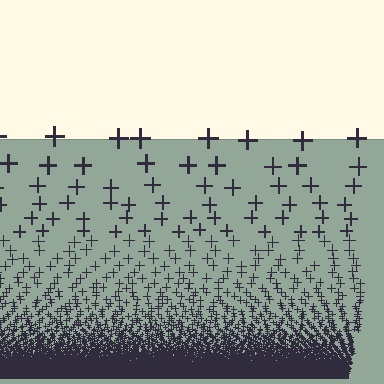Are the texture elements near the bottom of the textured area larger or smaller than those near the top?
Smaller. The gradient is inverted — elements near the bottom are smaller and denser.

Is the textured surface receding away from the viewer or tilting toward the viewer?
The surface appears to tilt toward the viewer. Texture elements get larger and sparser toward the top.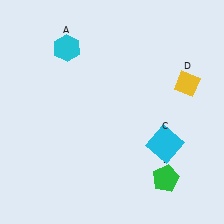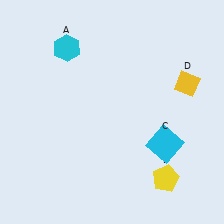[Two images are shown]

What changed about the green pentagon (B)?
In Image 1, B is green. In Image 2, it changed to yellow.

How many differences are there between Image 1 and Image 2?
There is 1 difference between the two images.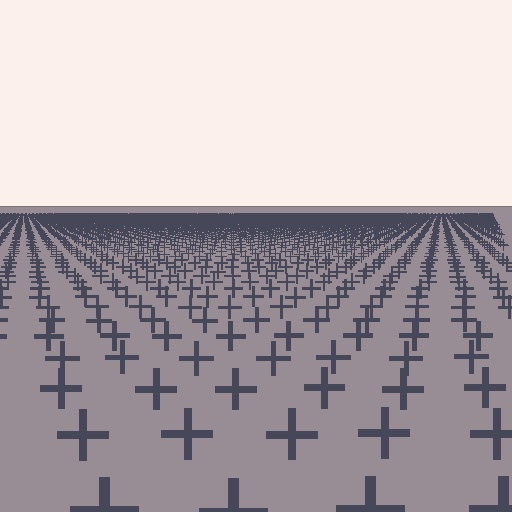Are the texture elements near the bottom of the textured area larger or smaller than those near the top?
Larger. Near the bottom, elements are closer to the viewer and appear at a bigger on-screen size.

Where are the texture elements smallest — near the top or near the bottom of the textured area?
Near the top.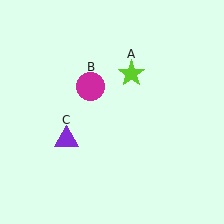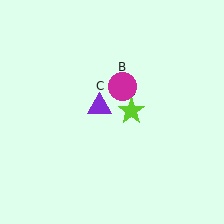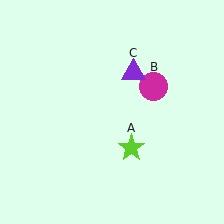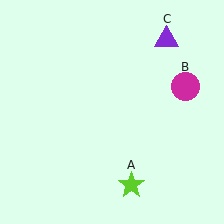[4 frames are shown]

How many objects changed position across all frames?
3 objects changed position: lime star (object A), magenta circle (object B), purple triangle (object C).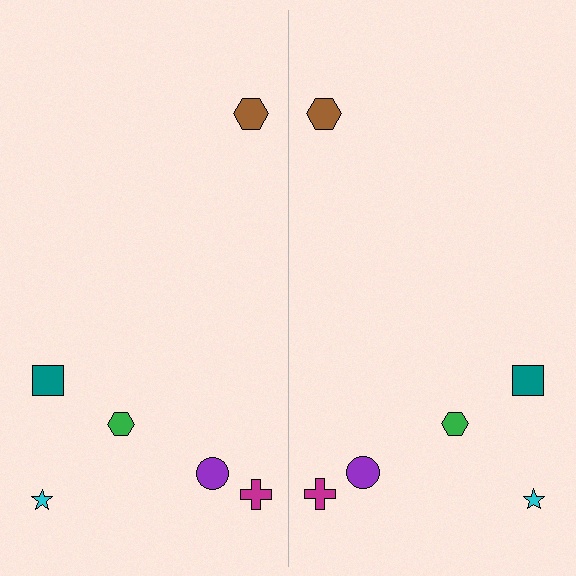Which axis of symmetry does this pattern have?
The pattern has a vertical axis of symmetry running through the center of the image.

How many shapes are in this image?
There are 12 shapes in this image.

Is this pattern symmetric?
Yes, this pattern has bilateral (reflection) symmetry.